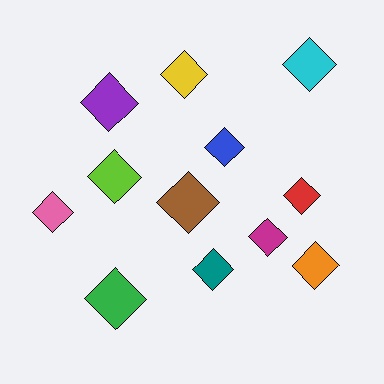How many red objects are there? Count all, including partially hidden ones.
There is 1 red object.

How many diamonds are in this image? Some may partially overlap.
There are 12 diamonds.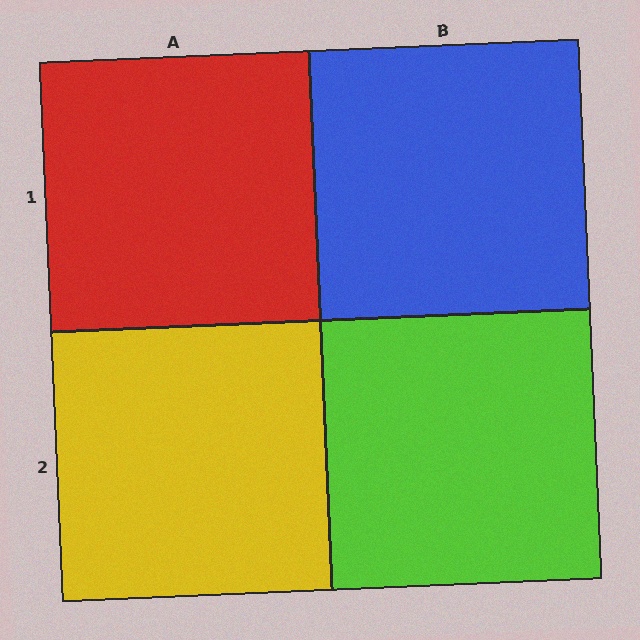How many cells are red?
1 cell is red.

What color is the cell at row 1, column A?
Red.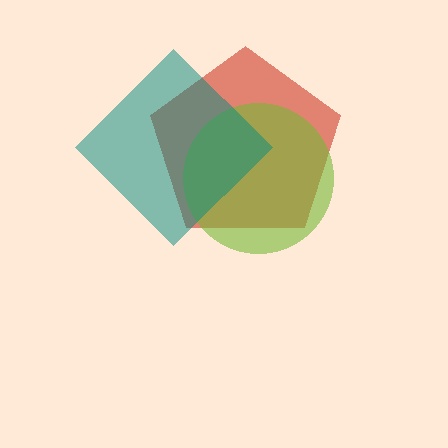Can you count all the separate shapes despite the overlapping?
Yes, there are 3 separate shapes.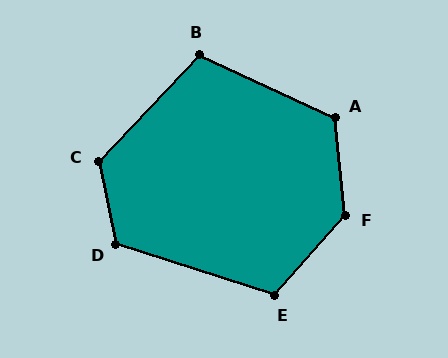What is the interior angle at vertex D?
Approximately 119 degrees (obtuse).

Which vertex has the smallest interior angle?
B, at approximately 108 degrees.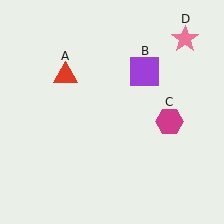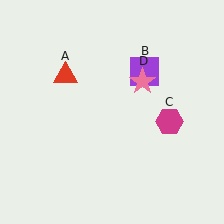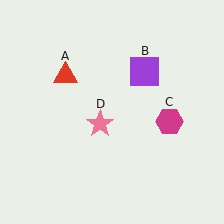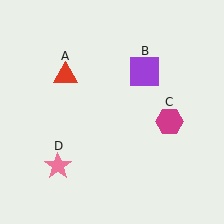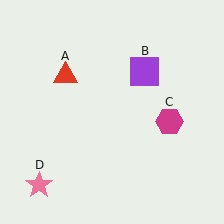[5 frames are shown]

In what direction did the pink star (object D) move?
The pink star (object D) moved down and to the left.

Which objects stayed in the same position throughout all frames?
Red triangle (object A) and purple square (object B) and magenta hexagon (object C) remained stationary.